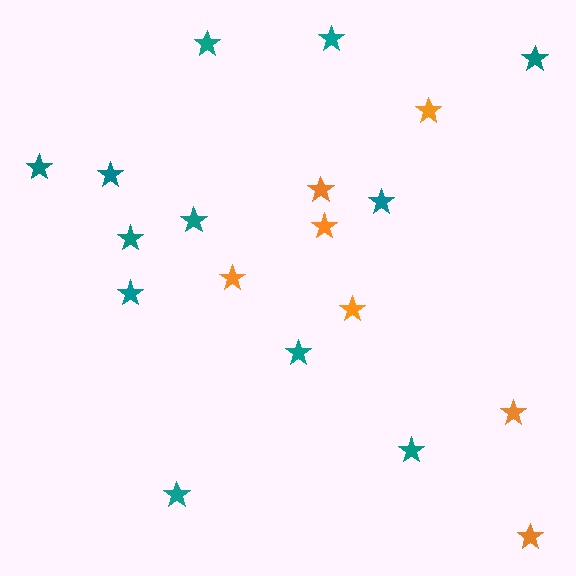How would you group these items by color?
There are 2 groups: one group of teal stars (12) and one group of orange stars (7).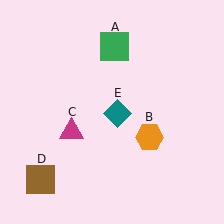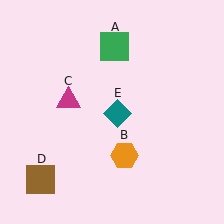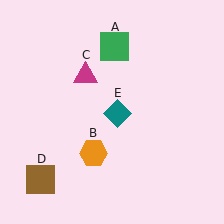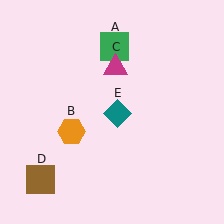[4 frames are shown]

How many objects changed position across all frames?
2 objects changed position: orange hexagon (object B), magenta triangle (object C).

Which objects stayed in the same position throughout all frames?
Green square (object A) and brown square (object D) and teal diamond (object E) remained stationary.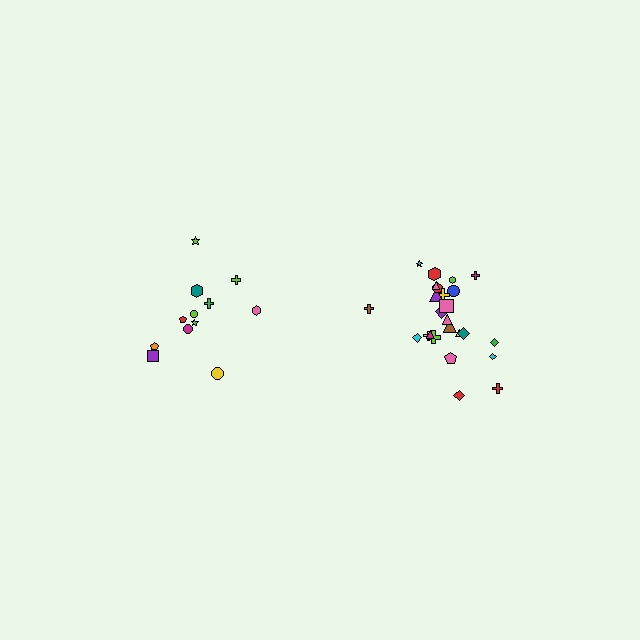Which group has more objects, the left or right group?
The right group.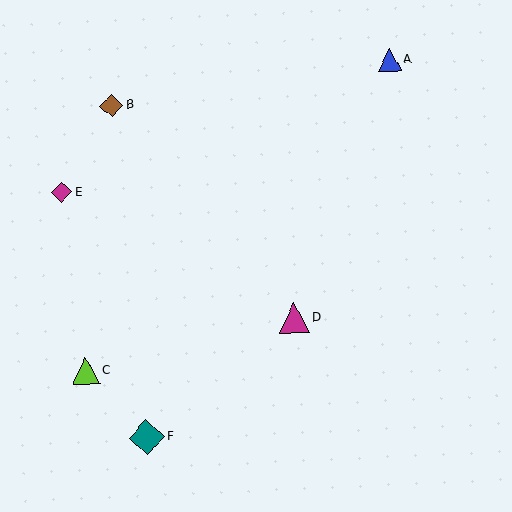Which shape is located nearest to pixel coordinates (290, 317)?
The magenta triangle (labeled D) at (294, 318) is nearest to that location.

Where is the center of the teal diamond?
The center of the teal diamond is at (147, 437).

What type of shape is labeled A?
Shape A is a blue triangle.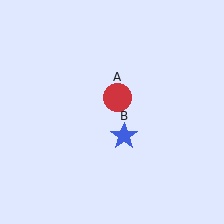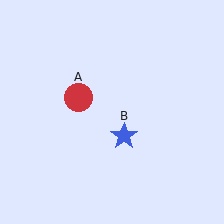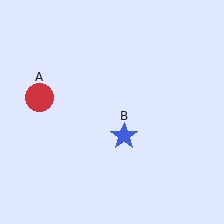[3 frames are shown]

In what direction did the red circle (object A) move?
The red circle (object A) moved left.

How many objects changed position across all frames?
1 object changed position: red circle (object A).